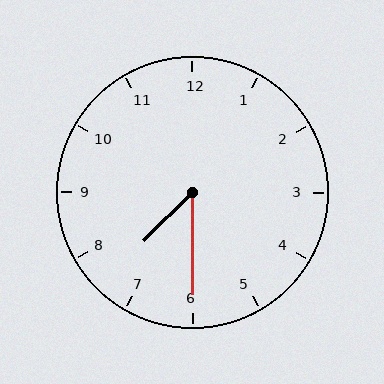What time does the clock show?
7:30.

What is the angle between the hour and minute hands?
Approximately 45 degrees.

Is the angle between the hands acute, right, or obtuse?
It is acute.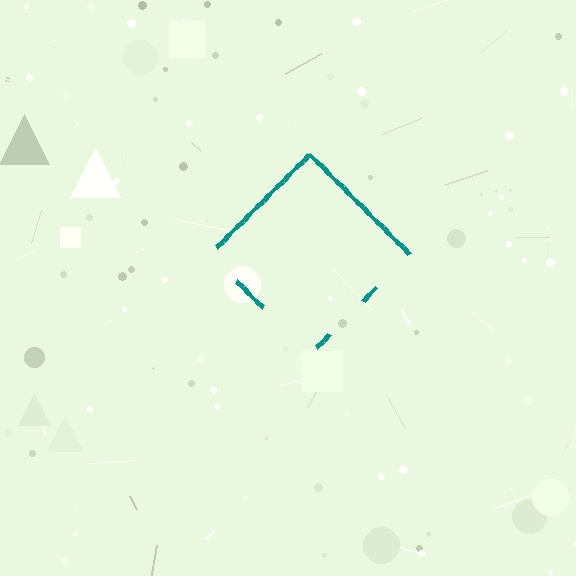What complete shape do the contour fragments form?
The contour fragments form a diamond.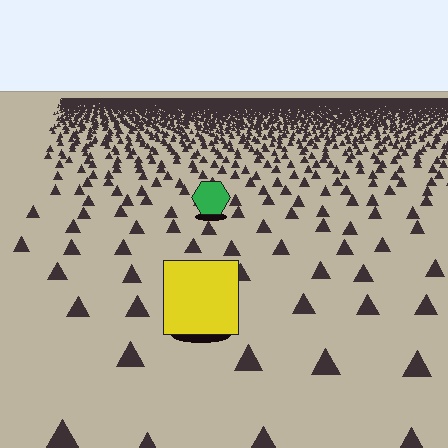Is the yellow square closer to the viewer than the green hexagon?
Yes. The yellow square is closer — you can tell from the texture gradient: the ground texture is coarser near it.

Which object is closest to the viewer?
The yellow square is closest. The texture marks near it are larger and more spread out.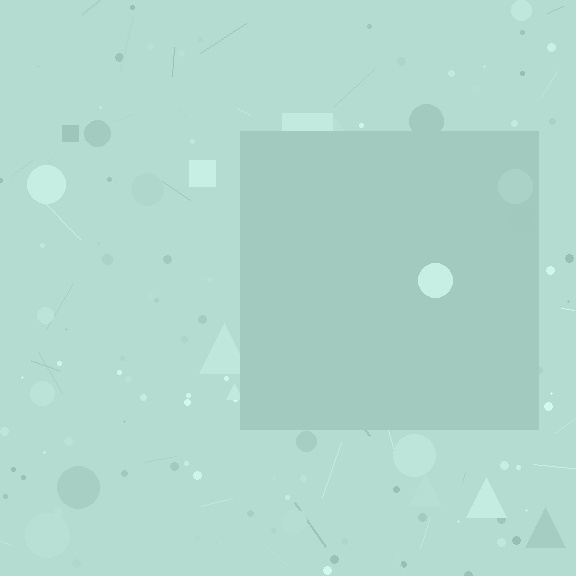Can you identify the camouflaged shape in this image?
The camouflaged shape is a square.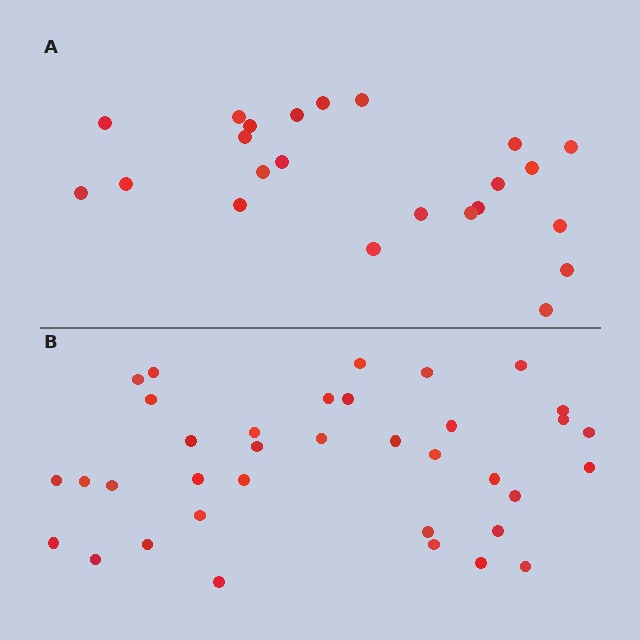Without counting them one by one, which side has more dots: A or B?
Region B (the bottom region) has more dots.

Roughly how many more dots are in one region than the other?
Region B has approximately 15 more dots than region A.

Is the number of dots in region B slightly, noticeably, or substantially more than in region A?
Region B has substantially more. The ratio is roughly 1.6 to 1.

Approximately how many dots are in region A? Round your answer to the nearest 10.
About 20 dots. (The exact count is 23, which rounds to 20.)